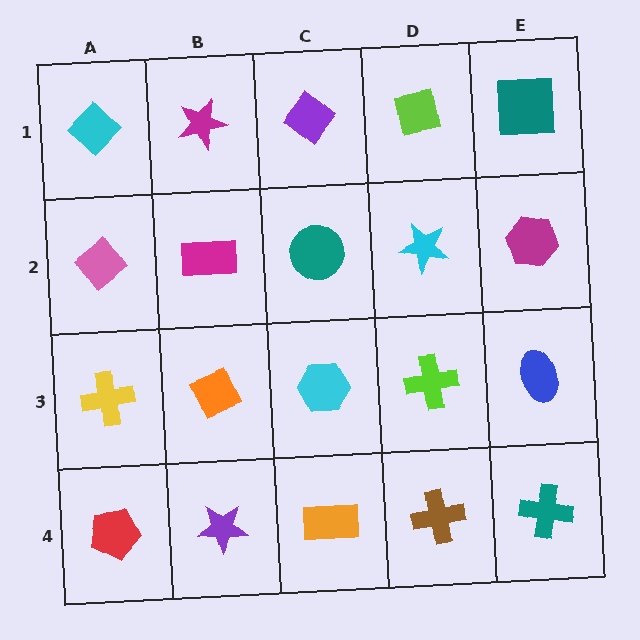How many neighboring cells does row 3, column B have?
4.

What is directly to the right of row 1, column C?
A lime square.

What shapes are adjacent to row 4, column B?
An orange diamond (row 3, column B), a red pentagon (row 4, column A), an orange rectangle (row 4, column C).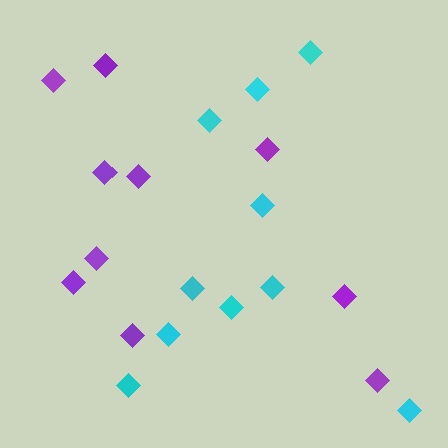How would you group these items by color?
There are 2 groups: one group of cyan diamonds (10) and one group of purple diamonds (10).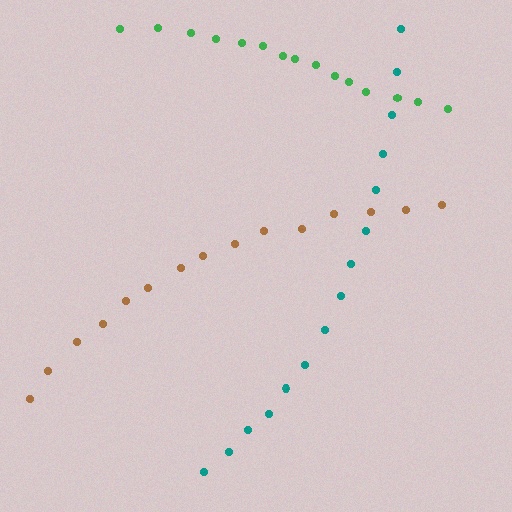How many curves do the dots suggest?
There are 3 distinct paths.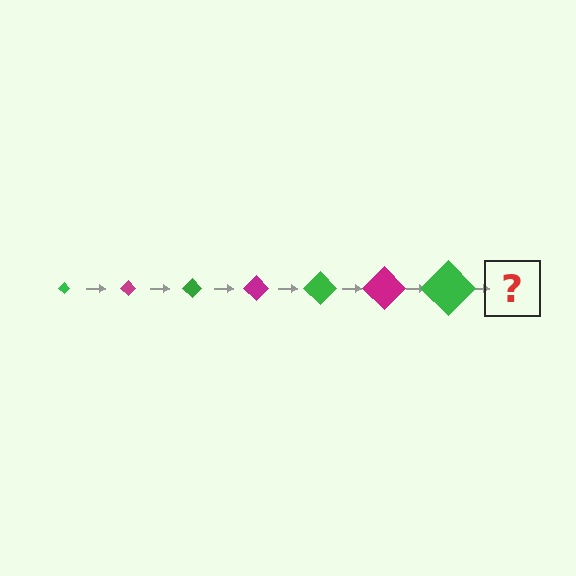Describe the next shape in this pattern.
It should be a magenta diamond, larger than the previous one.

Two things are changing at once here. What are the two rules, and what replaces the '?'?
The two rules are that the diamond grows larger each step and the color cycles through green and magenta. The '?' should be a magenta diamond, larger than the previous one.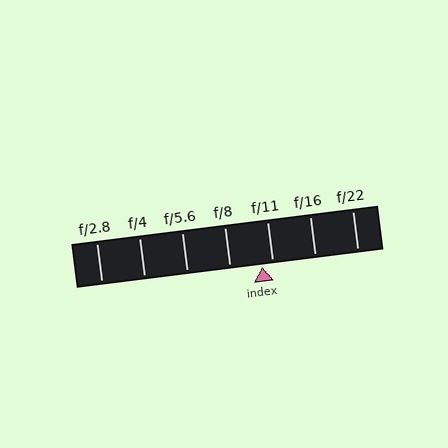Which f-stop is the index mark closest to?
The index mark is closest to f/11.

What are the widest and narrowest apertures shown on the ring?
The widest aperture shown is f/2.8 and the narrowest is f/22.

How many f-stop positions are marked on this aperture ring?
There are 7 f-stop positions marked.